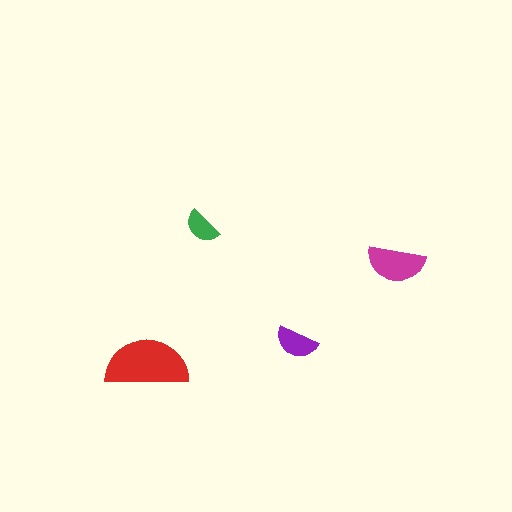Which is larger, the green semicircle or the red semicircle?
The red one.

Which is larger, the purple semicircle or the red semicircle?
The red one.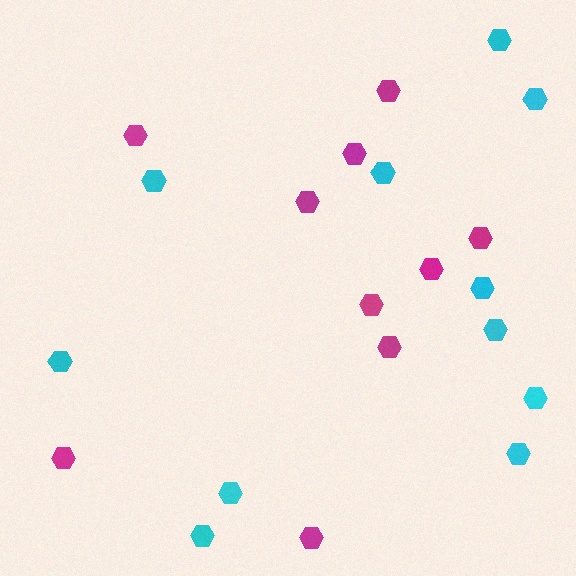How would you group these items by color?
There are 2 groups: one group of cyan hexagons (11) and one group of magenta hexagons (10).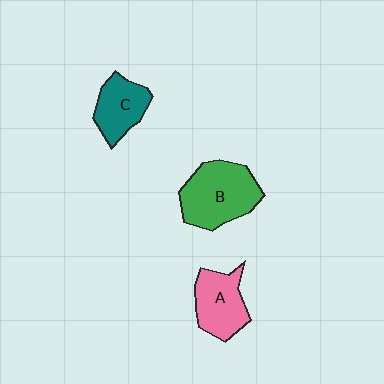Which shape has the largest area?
Shape B (green).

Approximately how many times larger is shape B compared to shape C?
Approximately 1.6 times.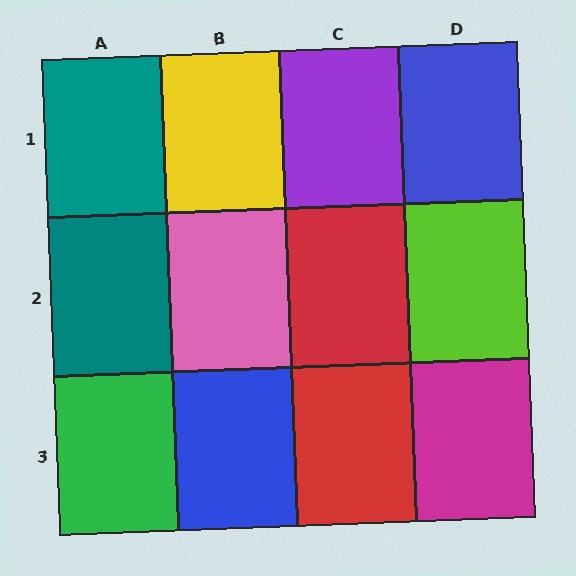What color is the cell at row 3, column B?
Blue.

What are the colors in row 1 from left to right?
Teal, yellow, purple, blue.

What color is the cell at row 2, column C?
Red.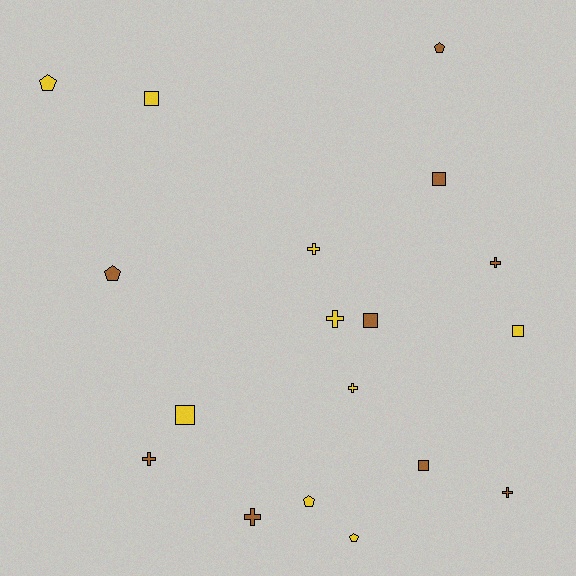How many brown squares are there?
There are 3 brown squares.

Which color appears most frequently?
Brown, with 9 objects.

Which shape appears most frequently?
Cross, with 7 objects.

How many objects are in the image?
There are 18 objects.